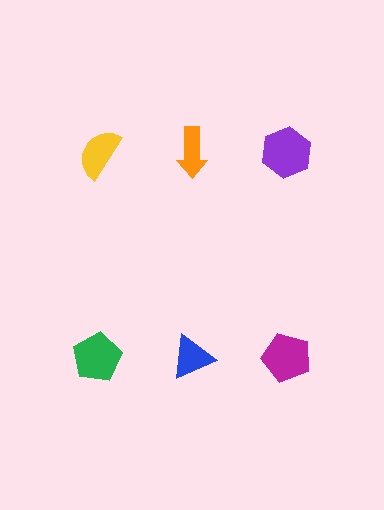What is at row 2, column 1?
A green pentagon.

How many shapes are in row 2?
3 shapes.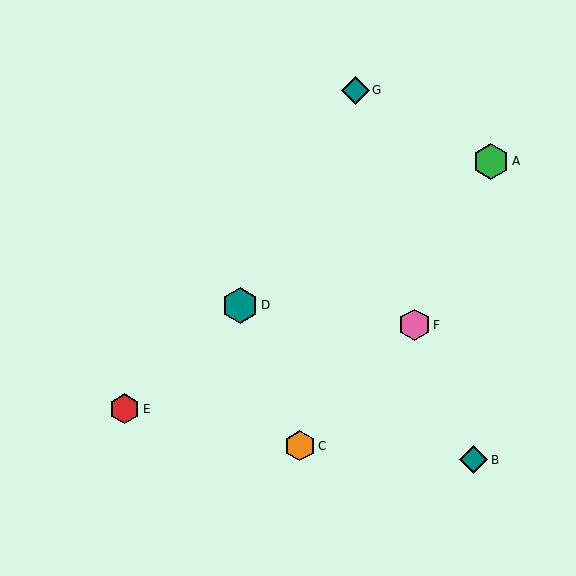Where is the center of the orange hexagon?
The center of the orange hexagon is at (300, 446).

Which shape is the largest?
The teal hexagon (labeled D) is the largest.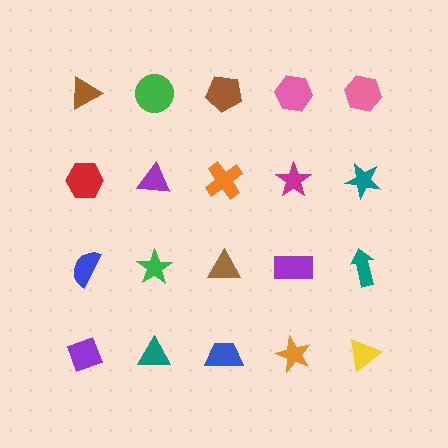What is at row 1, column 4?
A pink hexagon.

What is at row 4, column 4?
An orange star.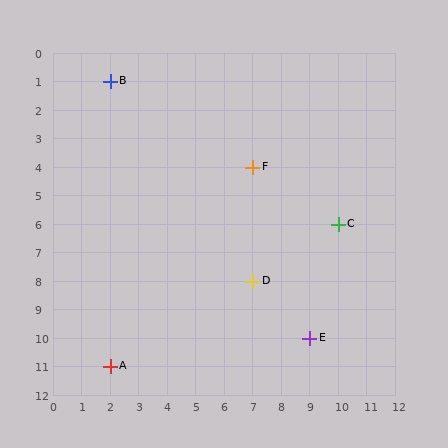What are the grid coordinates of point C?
Point C is at grid coordinates (10, 6).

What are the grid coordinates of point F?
Point F is at grid coordinates (7, 4).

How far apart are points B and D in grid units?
Points B and D are 5 columns and 7 rows apart (about 8.6 grid units diagonally).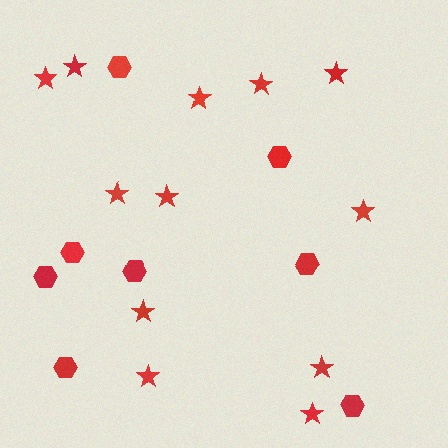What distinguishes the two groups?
There are 2 groups: one group of hexagons (8) and one group of stars (12).